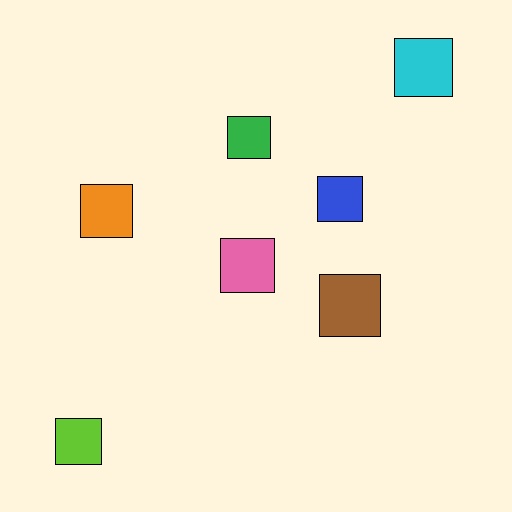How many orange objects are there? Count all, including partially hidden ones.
There is 1 orange object.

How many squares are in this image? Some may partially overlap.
There are 7 squares.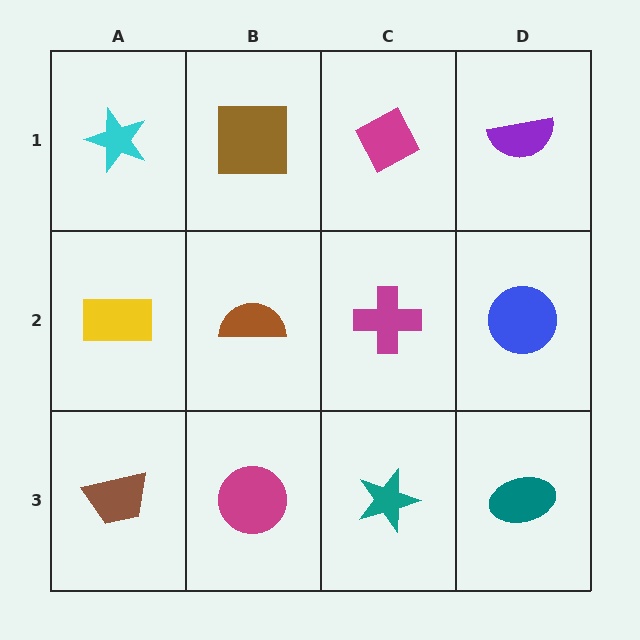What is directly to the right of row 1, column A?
A brown square.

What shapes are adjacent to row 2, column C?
A magenta diamond (row 1, column C), a teal star (row 3, column C), a brown semicircle (row 2, column B), a blue circle (row 2, column D).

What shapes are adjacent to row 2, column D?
A purple semicircle (row 1, column D), a teal ellipse (row 3, column D), a magenta cross (row 2, column C).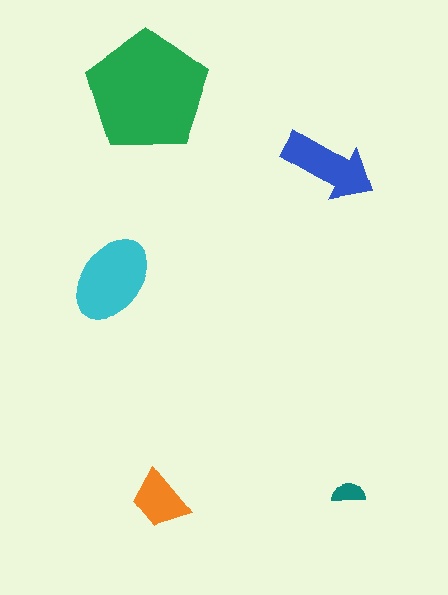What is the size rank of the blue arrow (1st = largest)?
3rd.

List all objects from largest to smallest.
The green pentagon, the cyan ellipse, the blue arrow, the orange trapezoid, the teal semicircle.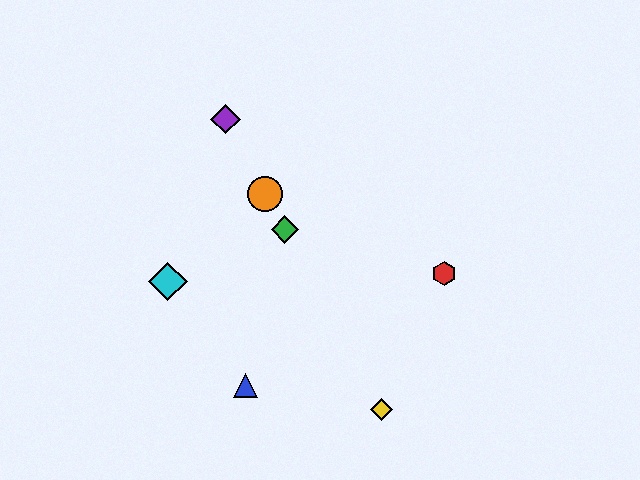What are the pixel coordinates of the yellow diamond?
The yellow diamond is at (382, 410).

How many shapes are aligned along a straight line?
4 shapes (the green diamond, the yellow diamond, the purple diamond, the orange circle) are aligned along a straight line.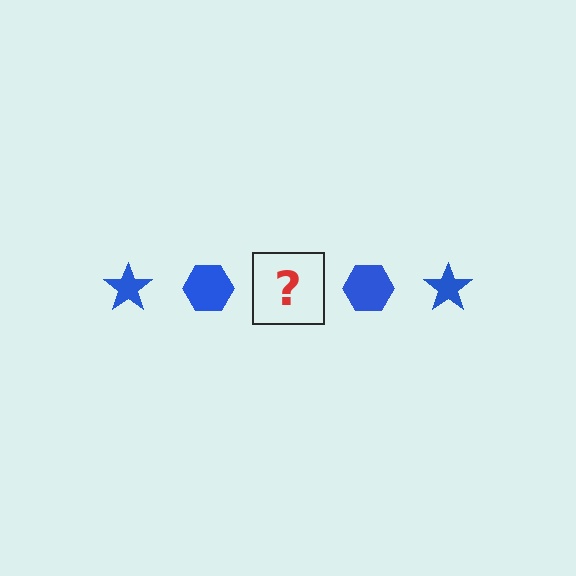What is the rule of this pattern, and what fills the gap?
The rule is that the pattern cycles through star, hexagon shapes in blue. The gap should be filled with a blue star.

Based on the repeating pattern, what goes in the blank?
The blank should be a blue star.